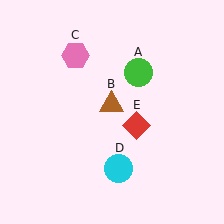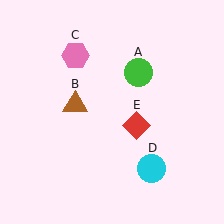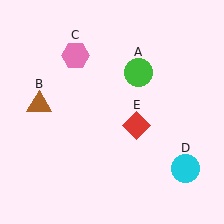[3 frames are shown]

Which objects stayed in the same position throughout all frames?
Green circle (object A) and pink hexagon (object C) and red diamond (object E) remained stationary.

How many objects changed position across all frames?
2 objects changed position: brown triangle (object B), cyan circle (object D).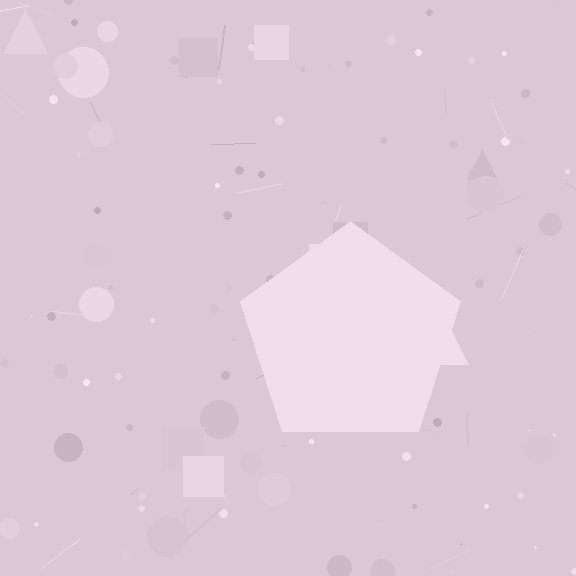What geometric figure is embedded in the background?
A pentagon is embedded in the background.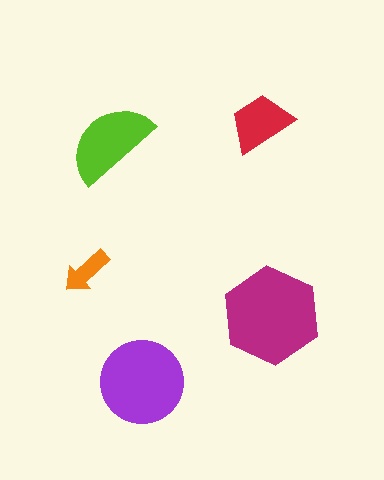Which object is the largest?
The magenta hexagon.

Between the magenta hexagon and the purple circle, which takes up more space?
The magenta hexagon.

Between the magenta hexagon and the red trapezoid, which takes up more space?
The magenta hexagon.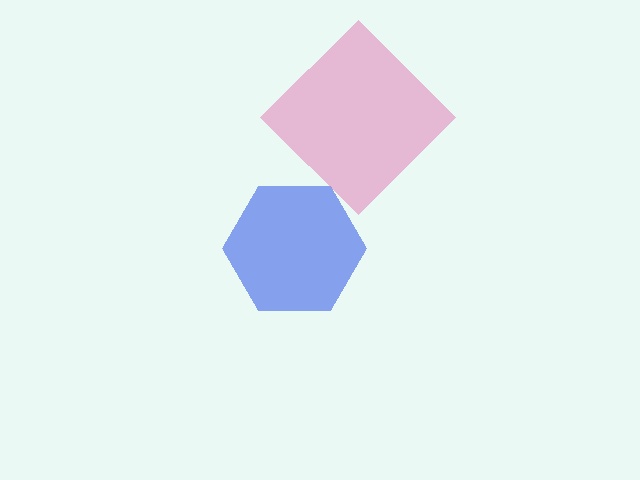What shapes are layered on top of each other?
The layered shapes are: a blue hexagon, a pink diamond.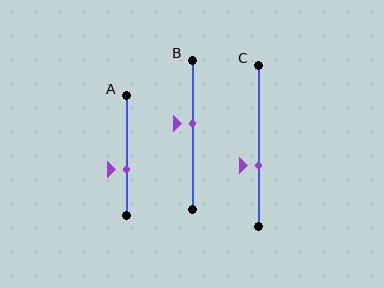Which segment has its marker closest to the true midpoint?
Segment B has its marker closest to the true midpoint.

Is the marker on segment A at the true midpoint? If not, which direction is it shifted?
No, the marker on segment A is shifted downward by about 12% of the segment length.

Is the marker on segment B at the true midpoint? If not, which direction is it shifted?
No, the marker on segment B is shifted upward by about 8% of the segment length.